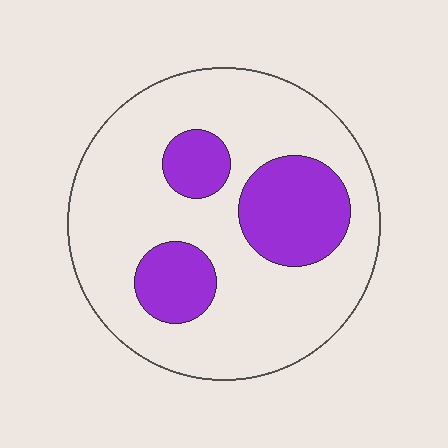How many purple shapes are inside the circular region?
3.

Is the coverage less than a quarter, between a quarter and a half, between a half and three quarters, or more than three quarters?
Less than a quarter.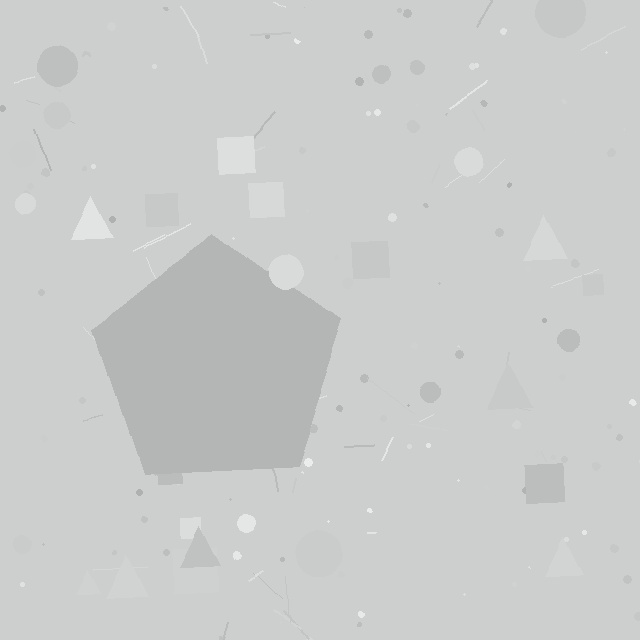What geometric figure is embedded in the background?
A pentagon is embedded in the background.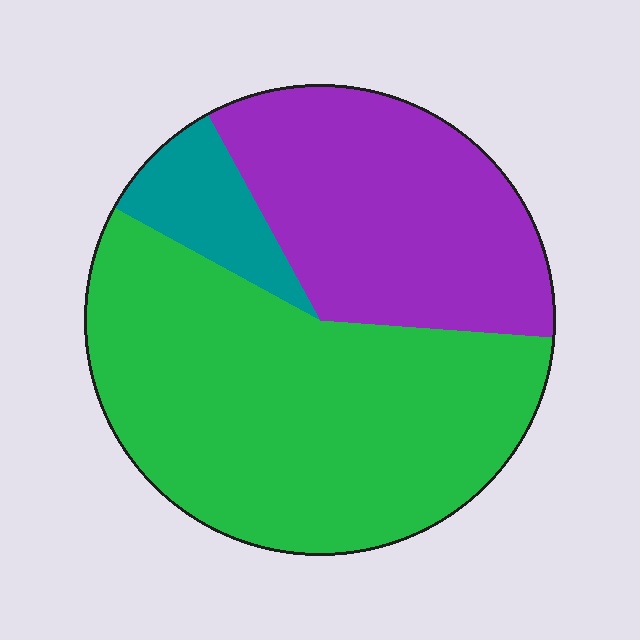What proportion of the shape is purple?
Purple covers 34% of the shape.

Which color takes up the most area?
Green, at roughly 55%.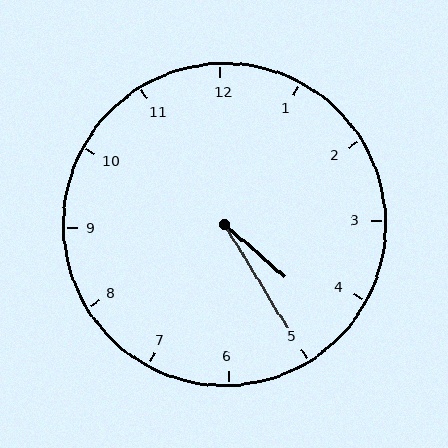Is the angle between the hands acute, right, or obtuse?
It is acute.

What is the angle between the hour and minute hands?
Approximately 18 degrees.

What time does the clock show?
4:25.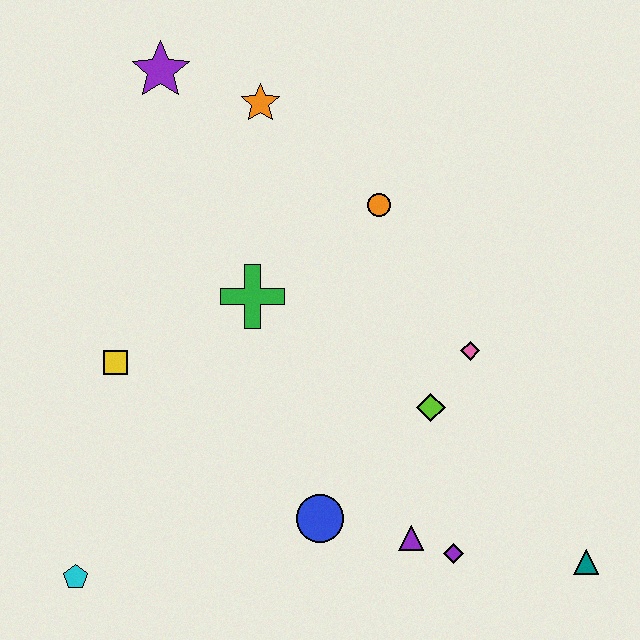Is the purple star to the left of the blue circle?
Yes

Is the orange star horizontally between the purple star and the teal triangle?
Yes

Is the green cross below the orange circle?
Yes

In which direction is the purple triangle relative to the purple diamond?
The purple triangle is to the left of the purple diamond.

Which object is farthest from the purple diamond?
The purple star is farthest from the purple diamond.